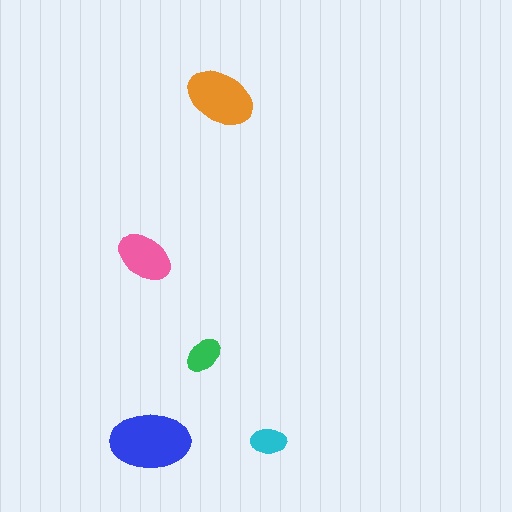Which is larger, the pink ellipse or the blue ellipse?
The blue one.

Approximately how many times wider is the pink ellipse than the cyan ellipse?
About 1.5 times wider.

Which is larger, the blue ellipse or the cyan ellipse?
The blue one.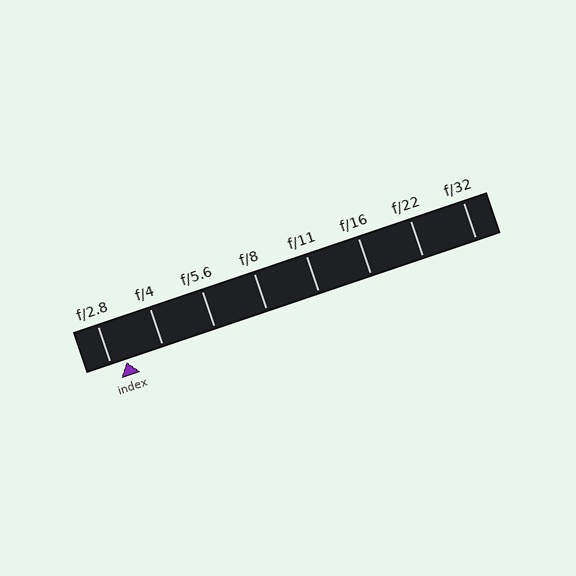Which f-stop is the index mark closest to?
The index mark is closest to f/2.8.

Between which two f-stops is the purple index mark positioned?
The index mark is between f/2.8 and f/4.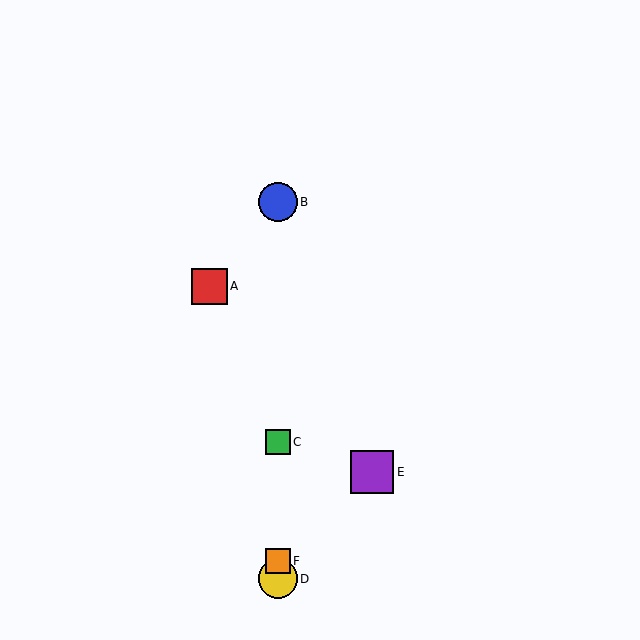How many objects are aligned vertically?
4 objects (B, C, D, F) are aligned vertically.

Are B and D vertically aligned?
Yes, both are at x≈278.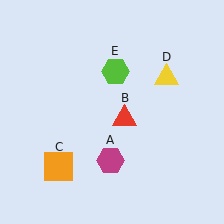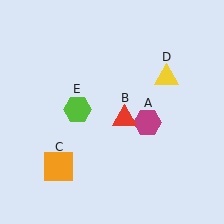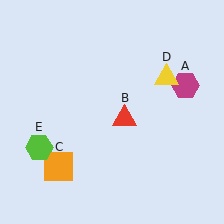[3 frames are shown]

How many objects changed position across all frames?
2 objects changed position: magenta hexagon (object A), lime hexagon (object E).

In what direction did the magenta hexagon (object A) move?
The magenta hexagon (object A) moved up and to the right.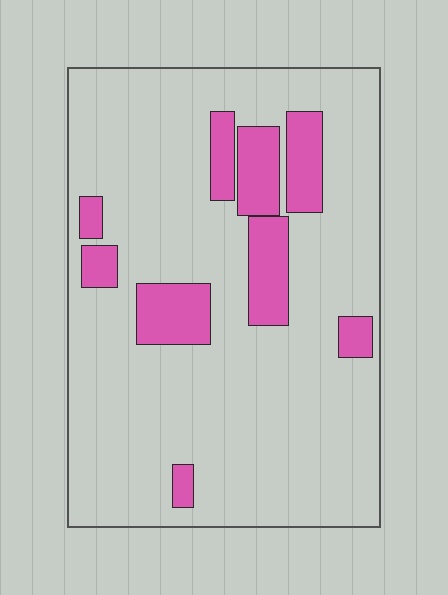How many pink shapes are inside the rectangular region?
9.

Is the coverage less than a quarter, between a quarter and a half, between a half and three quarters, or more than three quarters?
Less than a quarter.